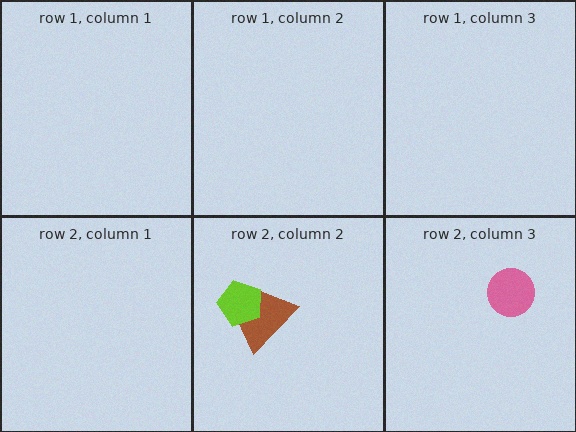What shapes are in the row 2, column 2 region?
The brown trapezoid, the lime pentagon.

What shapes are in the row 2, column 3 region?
The pink circle.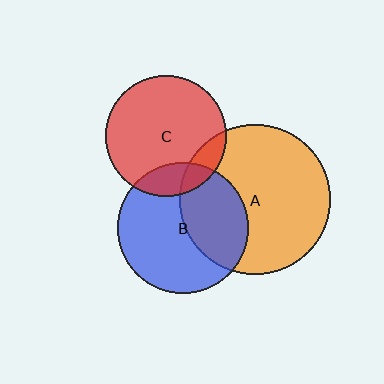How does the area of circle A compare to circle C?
Approximately 1.5 times.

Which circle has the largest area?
Circle A (orange).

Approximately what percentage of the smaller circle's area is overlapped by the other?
Approximately 40%.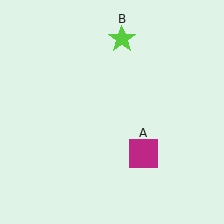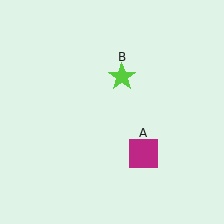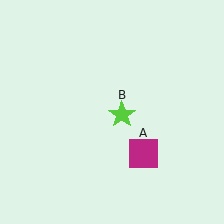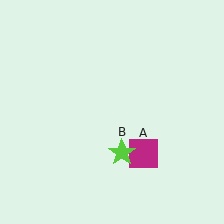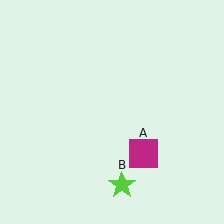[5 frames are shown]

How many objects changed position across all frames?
1 object changed position: lime star (object B).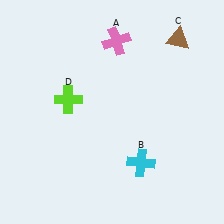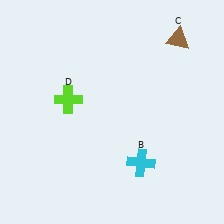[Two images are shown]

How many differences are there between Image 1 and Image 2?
There is 1 difference between the two images.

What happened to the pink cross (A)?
The pink cross (A) was removed in Image 2. It was in the top-right area of Image 1.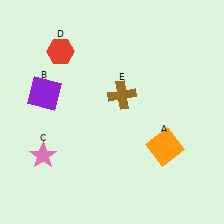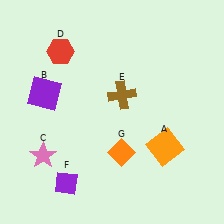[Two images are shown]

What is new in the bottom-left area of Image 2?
A purple diamond (F) was added in the bottom-left area of Image 2.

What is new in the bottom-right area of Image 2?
An orange diamond (G) was added in the bottom-right area of Image 2.